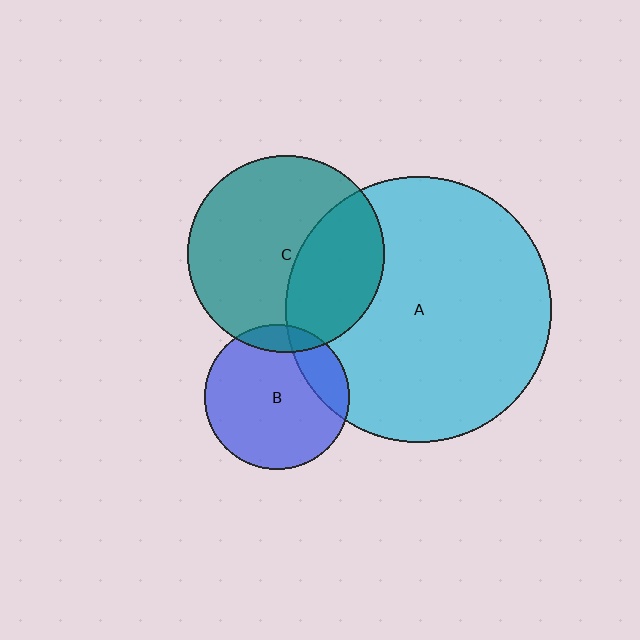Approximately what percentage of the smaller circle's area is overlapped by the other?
Approximately 35%.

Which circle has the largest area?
Circle A (cyan).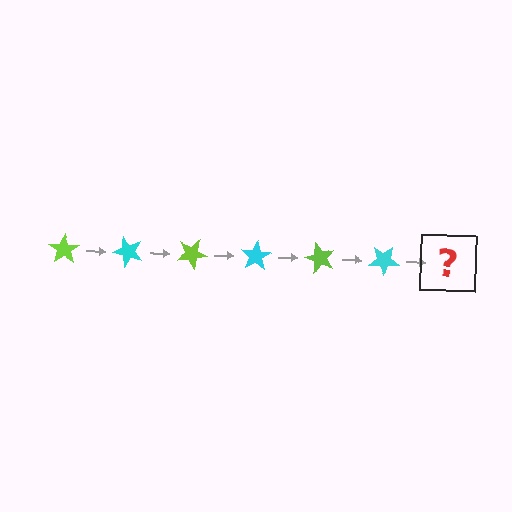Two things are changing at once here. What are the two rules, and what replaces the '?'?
The two rules are that it rotates 50 degrees each step and the color cycles through lime and cyan. The '?' should be a lime star, rotated 300 degrees from the start.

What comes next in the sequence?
The next element should be a lime star, rotated 300 degrees from the start.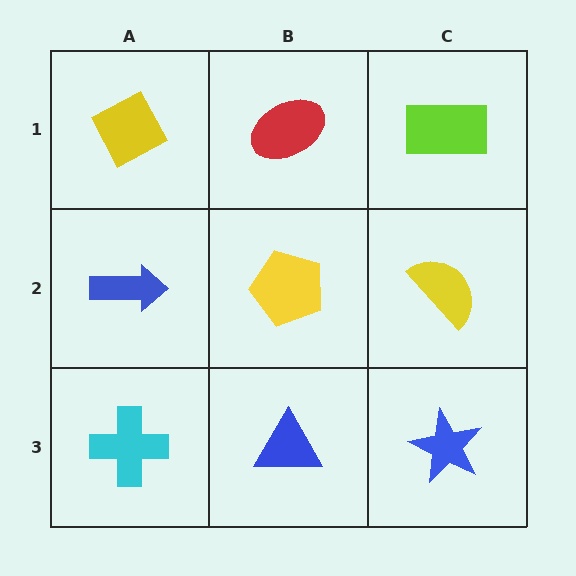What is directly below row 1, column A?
A blue arrow.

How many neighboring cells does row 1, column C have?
2.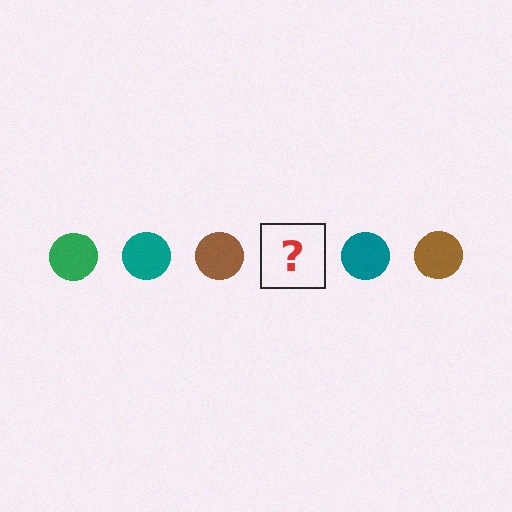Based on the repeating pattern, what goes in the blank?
The blank should be a green circle.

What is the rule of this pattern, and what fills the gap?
The rule is that the pattern cycles through green, teal, brown circles. The gap should be filled with a green circle.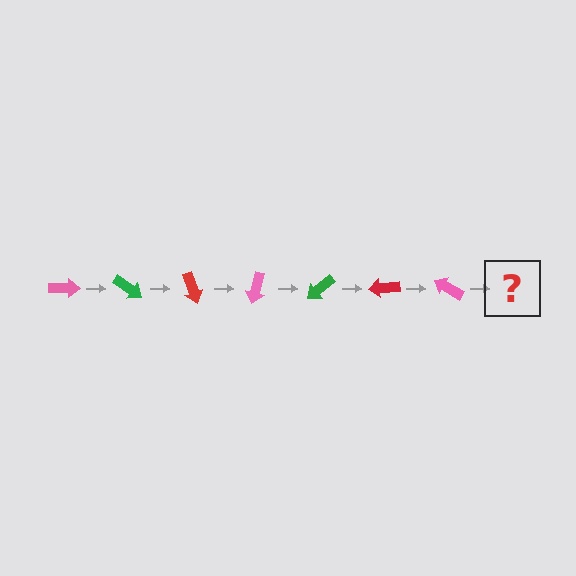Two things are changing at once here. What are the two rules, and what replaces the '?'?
The two rules are that it rotates 35 degrees each step and the color cycles through pink, green, and red. The '?' should be a green arrow, rotated 245 degrees from the start.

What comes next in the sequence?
The next element should be a green arrow, rotated 245 degrees from the start.